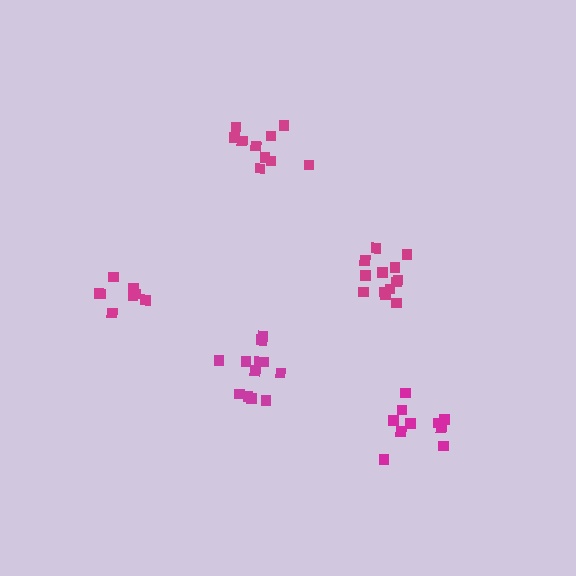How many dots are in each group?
Group 1: 13 dots, Group 2: 10 dots, Group 3: 12 dots, Group 4: 8 dots, Group 5: 10 dots (53 total).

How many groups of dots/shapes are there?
There are 5 groups.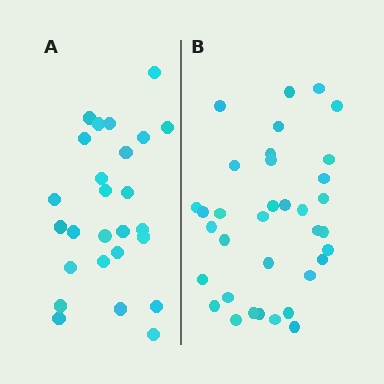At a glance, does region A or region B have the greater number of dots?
Region B (the right region) has more dots.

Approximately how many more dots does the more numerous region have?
Region B has roughly 8 or so more dots than region A.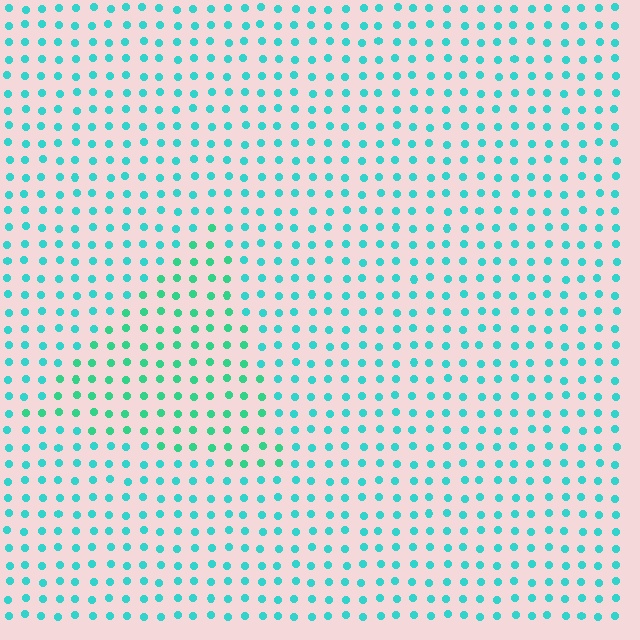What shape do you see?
I see a triangle.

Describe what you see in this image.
The image is filled with small cyan elements in a uniform arrangement. A triangle-shaped region is visible where the elements are tinted to a slightly different hue, forming a subtle color boundary.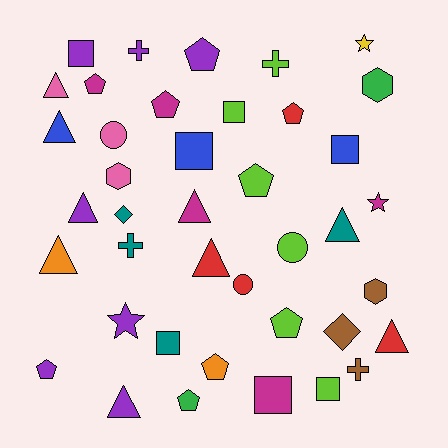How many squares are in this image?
There are 7 squares.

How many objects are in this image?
There are 40 objects.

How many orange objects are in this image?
There are 2 orange objects.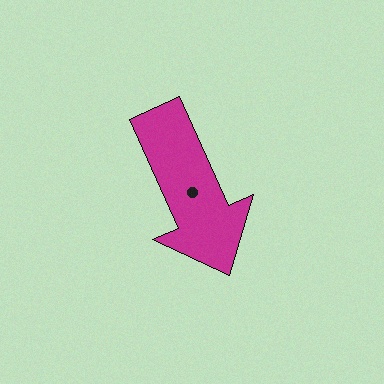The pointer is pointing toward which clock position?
Roughly 5 o'clock.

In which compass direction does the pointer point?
Southeast.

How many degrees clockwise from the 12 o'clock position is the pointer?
Approximately 156 degrees.